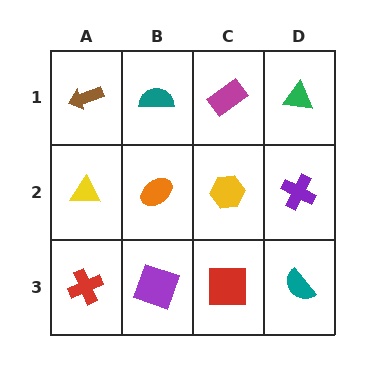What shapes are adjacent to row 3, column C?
A yellow hexagon (row 2, column C), a purple square (row 3, column B), a teal semicircle (row 3, column D).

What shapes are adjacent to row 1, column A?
A yellow triangle (row 2, column A), a teal semicircle (row 1, column B).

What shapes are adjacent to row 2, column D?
A green triangle (row 1, column D), a teal semicircle (row 3, column D), a yellow hexagon (row 2, column C).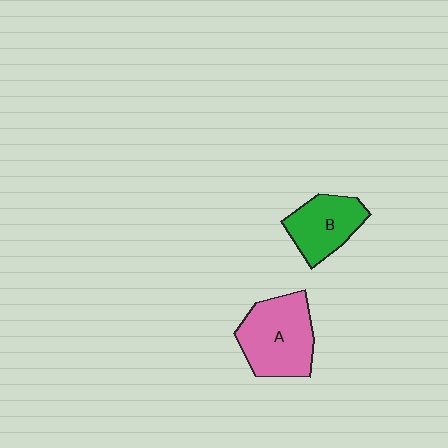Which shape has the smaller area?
Shape B (green).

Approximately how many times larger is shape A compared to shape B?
Approximately 1.4 times.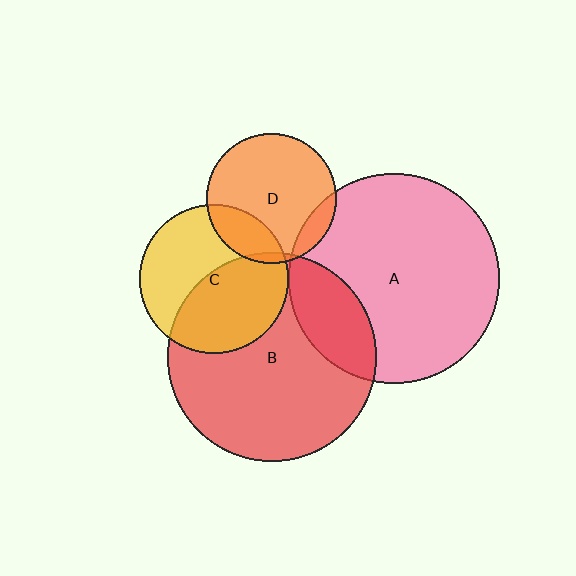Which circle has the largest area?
Circle A (pink).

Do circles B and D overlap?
Yes.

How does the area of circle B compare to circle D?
Approximately 2.6 times.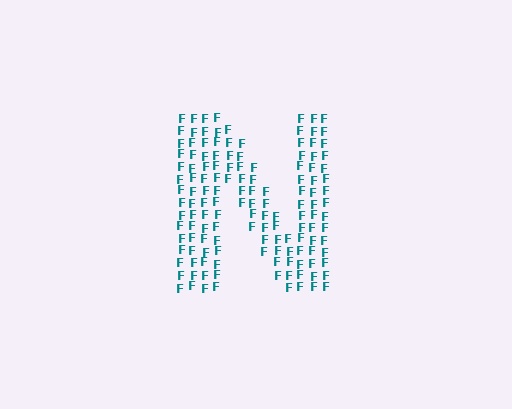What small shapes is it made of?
It is made of small letter F's.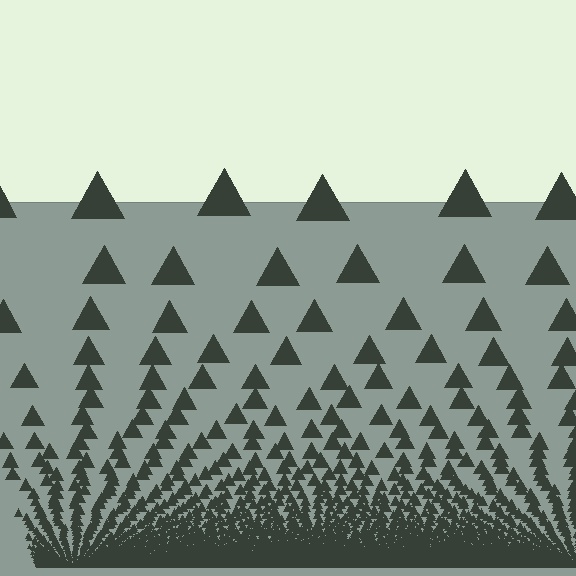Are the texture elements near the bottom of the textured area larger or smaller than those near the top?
Smaller. The gradient is inverted — elements near the bottom are smaller and denser.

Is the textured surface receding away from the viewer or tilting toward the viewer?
The surface appears to tilt toward the viewer. Texture elements get larger and sparser toward the top.